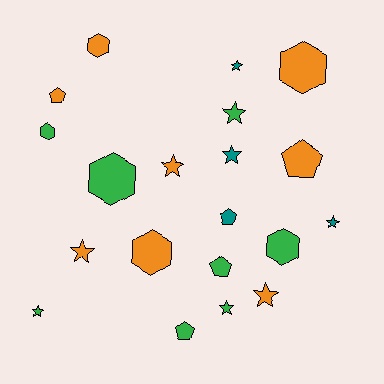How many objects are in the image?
There are 20 objects.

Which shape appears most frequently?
Star, with 9 objects.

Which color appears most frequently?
Green, with 8 objects.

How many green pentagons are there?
There are 2 green pentagons.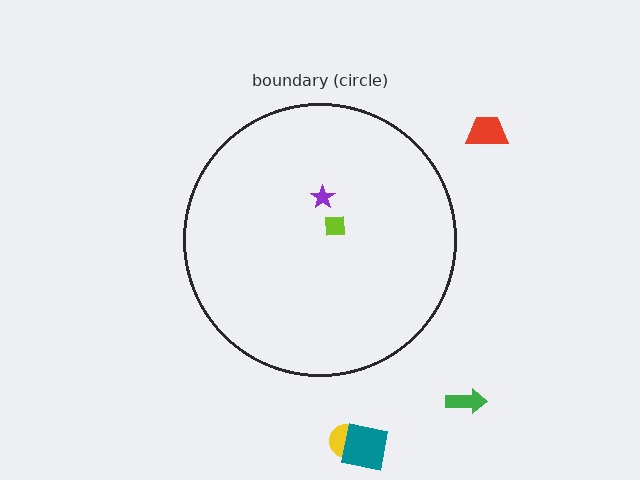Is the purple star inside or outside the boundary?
Inside.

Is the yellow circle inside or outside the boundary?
Outside.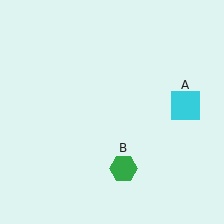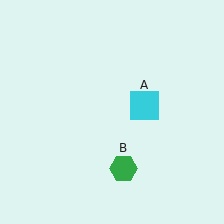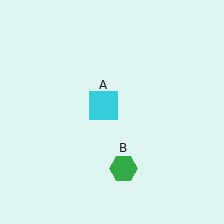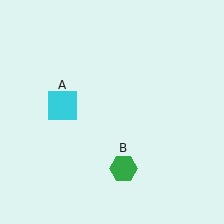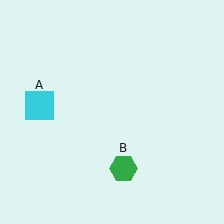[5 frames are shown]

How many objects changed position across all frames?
1 object changed position: cyan square (object A).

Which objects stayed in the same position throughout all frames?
Green hexagon (object B) remained stationary.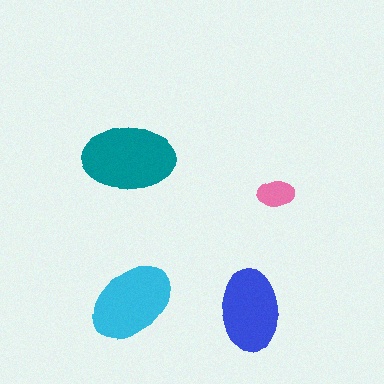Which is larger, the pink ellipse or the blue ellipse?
The blue one.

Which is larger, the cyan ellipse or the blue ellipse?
The cyan one.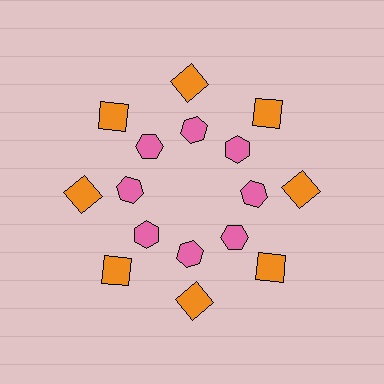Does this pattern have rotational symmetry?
Yes, this pattern has 8-fold rotational symmetry. It looks the same after rotating 45 degrees around the center.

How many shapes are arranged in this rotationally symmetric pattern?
There are 16 shapes, arranged in 8 groups of 2.